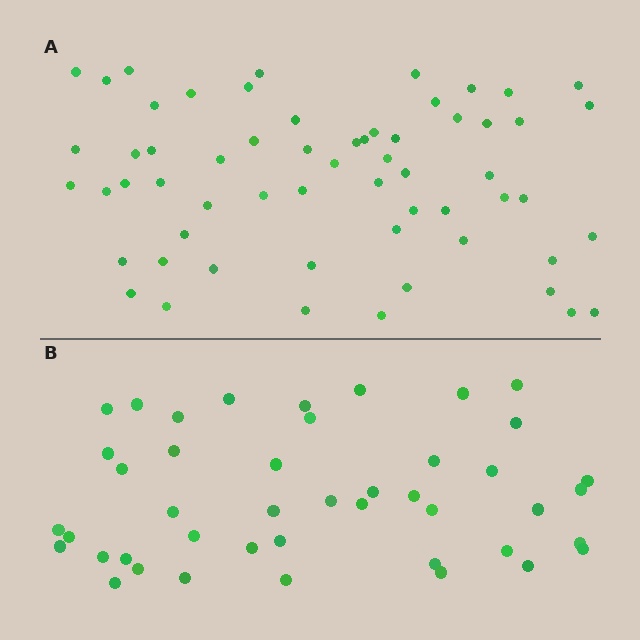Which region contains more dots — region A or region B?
Region A (the top region) has more dots.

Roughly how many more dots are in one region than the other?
Region A has approximately 15 more dots than region B.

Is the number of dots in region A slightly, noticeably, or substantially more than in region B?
Region A has noticeably more, but not dramatically so. The ratio is roughly 1.4 to 1.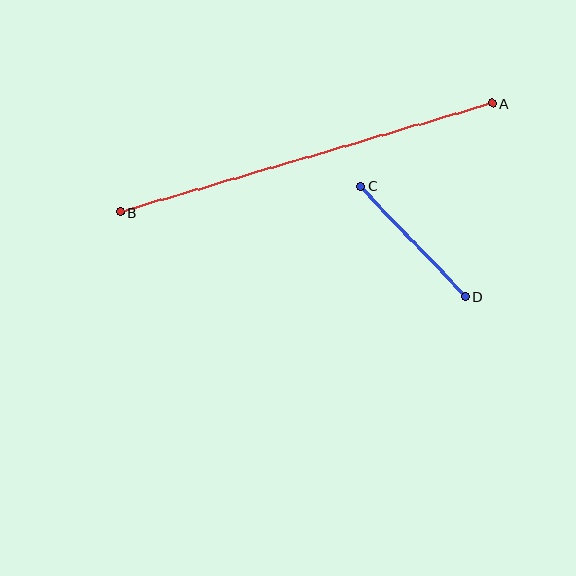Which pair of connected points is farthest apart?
Points A and B are farthest apart.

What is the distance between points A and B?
The distance is approximately 388 pixels.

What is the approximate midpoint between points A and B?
The midpoint is at approximately (306, 158) pixels.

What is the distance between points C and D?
The distance is approximately 152 pixels.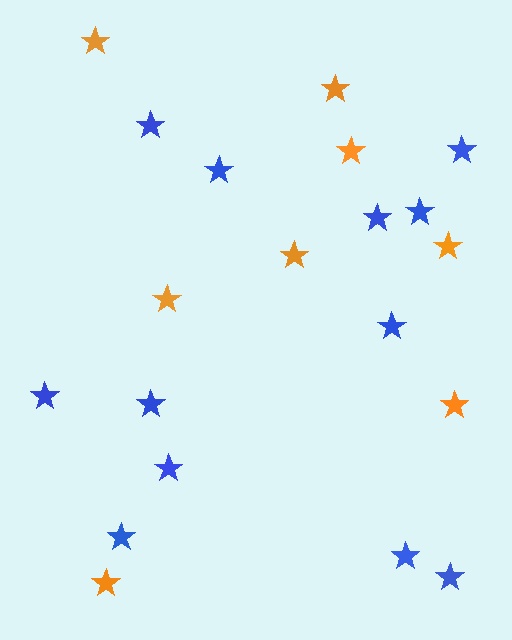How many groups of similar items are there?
There are 2 groups: one group of blue stars (12) and one group of orange stars (8).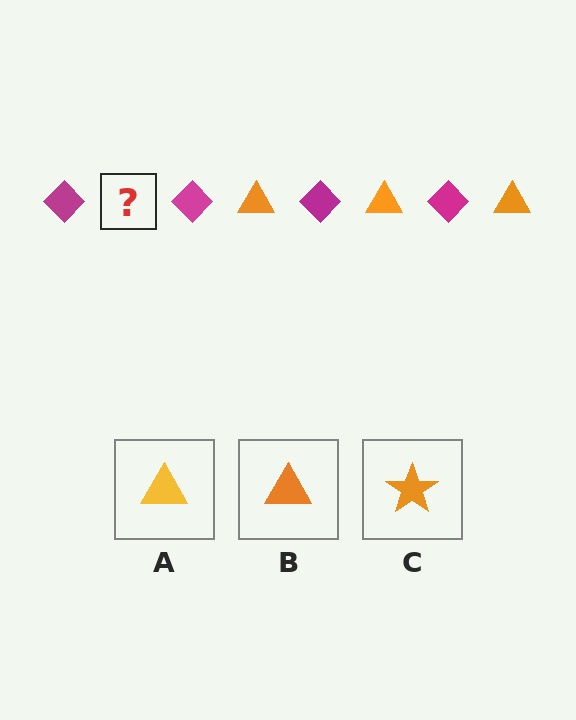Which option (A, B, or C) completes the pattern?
B.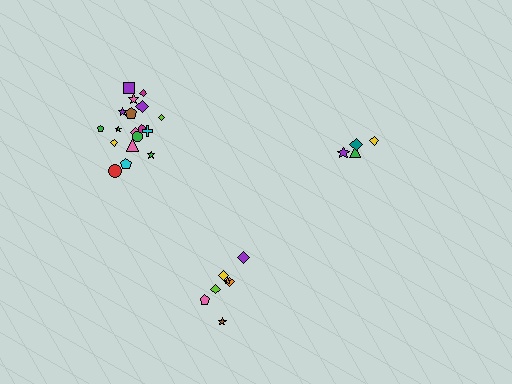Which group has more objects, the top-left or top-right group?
The top-left group.